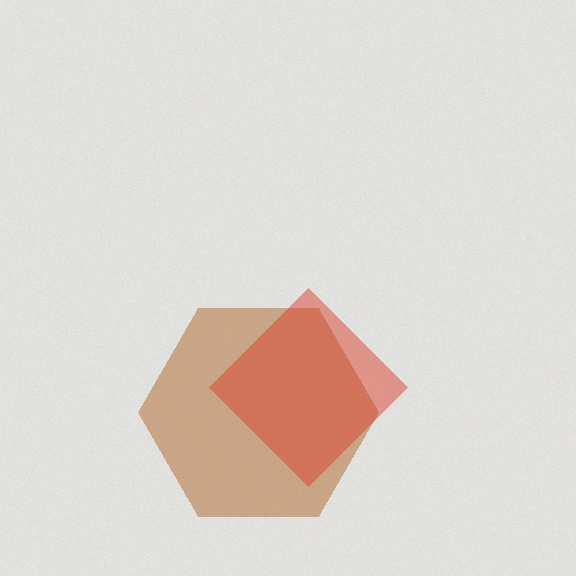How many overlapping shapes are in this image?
There are 2 overlapping shapes in the image.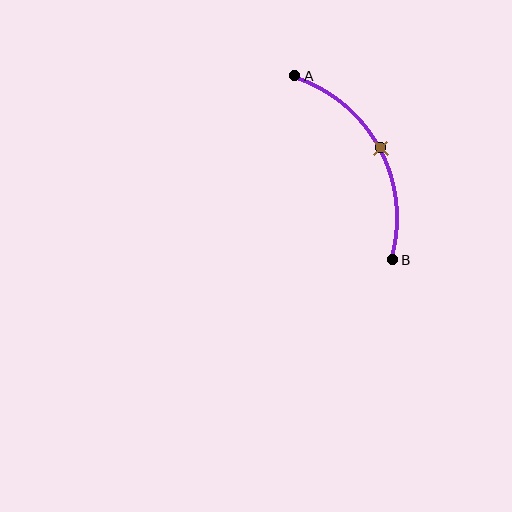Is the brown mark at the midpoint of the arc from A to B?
Yes. The brown mark lies on the arc at equal arc-length from both A and B — it is the arc midpoint.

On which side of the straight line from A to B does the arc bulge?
The arc bulges to the right of the straight line connecting A and B.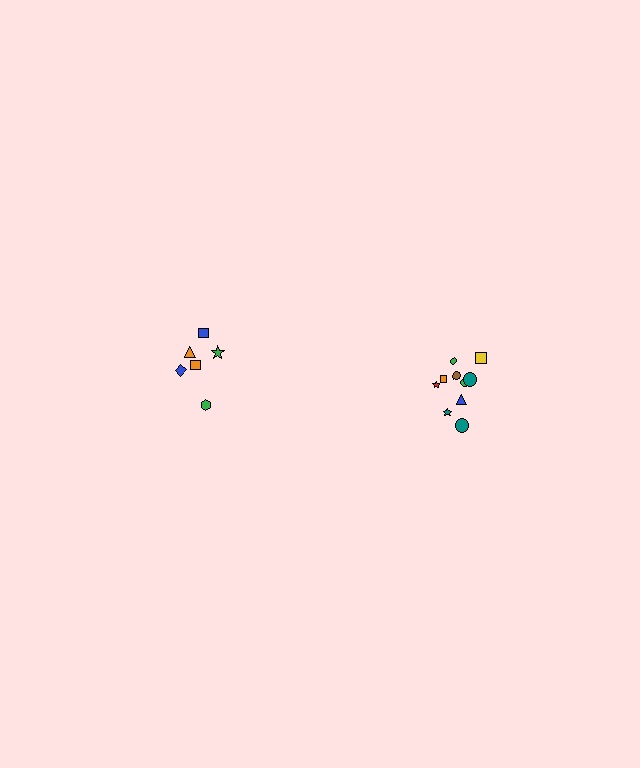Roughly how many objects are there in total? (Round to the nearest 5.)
Roughly 15 objects in total.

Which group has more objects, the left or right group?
The right group.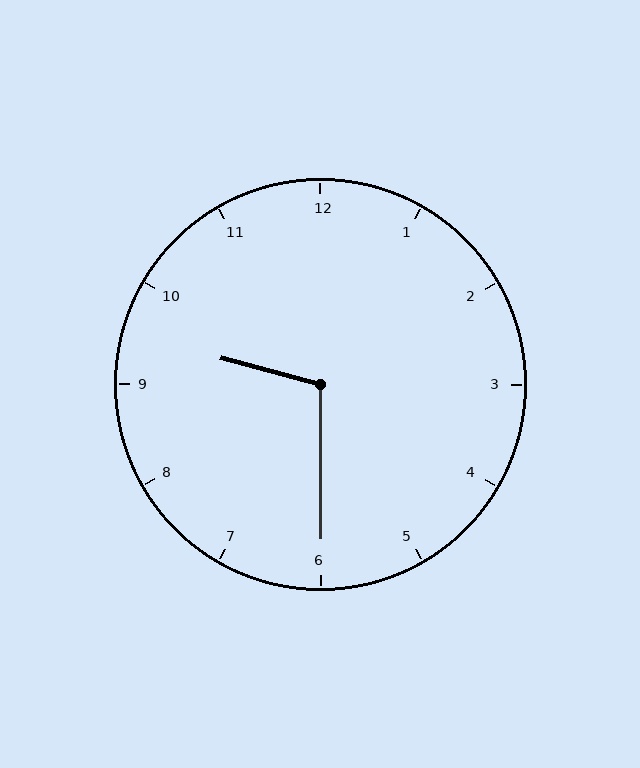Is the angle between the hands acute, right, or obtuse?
It is obtuse.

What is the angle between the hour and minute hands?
Approximately 105 degrees.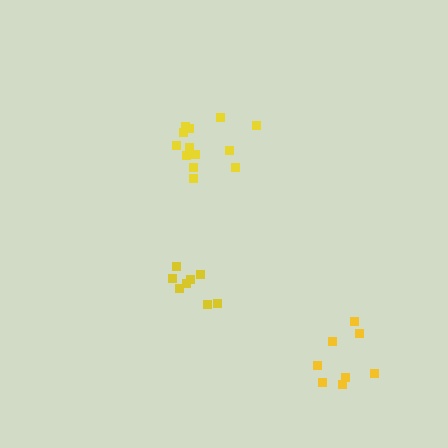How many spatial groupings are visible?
There are 3 spatial groupings.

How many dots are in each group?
Group 1: 13 dots, Group 2: 8 dots, Group 3: 8 dots (29 total).